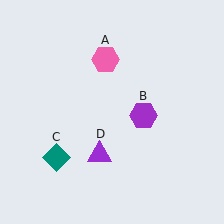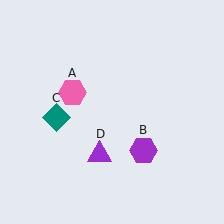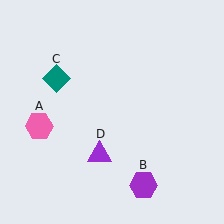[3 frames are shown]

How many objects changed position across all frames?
3 objects changed position: pink hexagon (object A), purple hexagon (object B), teal diamond (object C).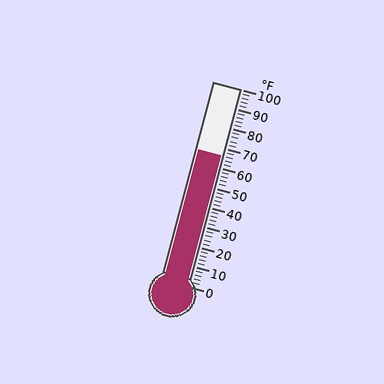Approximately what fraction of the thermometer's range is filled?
The thermometer is filled to approximately 65% of its range.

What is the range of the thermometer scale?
The thermometer scale ranges from 0°F to 100°F.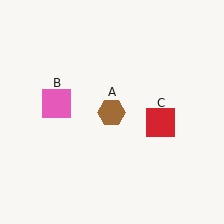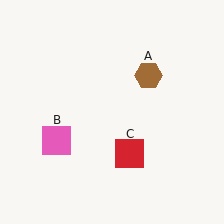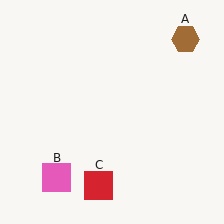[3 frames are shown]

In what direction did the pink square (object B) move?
The pink square (object B) moved down.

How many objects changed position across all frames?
3 objects changed position: brown hexagon (object A), pink square (object B), red square (object C).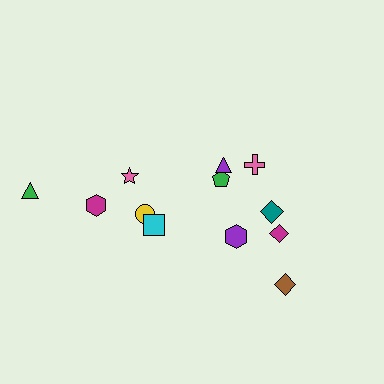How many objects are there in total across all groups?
There are 12 objects.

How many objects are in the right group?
There are 7 objects.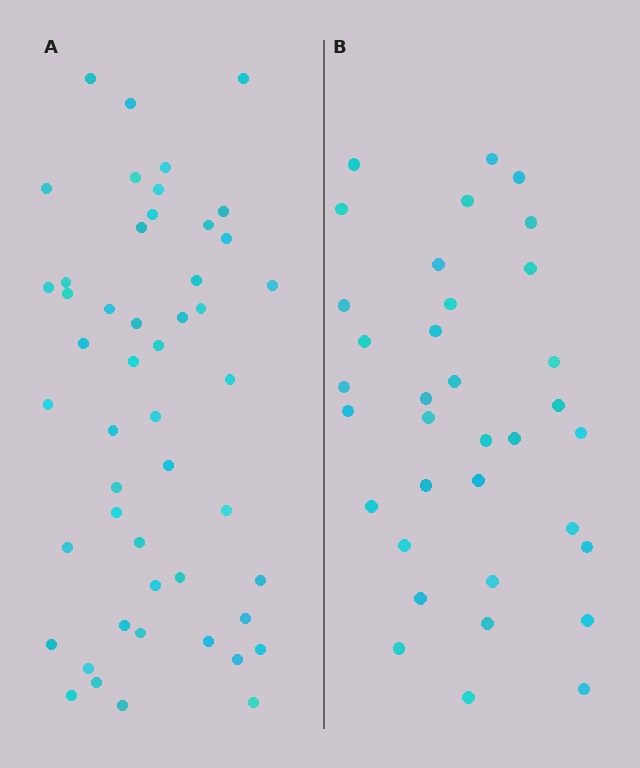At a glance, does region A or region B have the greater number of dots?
Region A (the left region) has more dots.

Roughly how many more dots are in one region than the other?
Region A has approximately 15 more dots than region B.